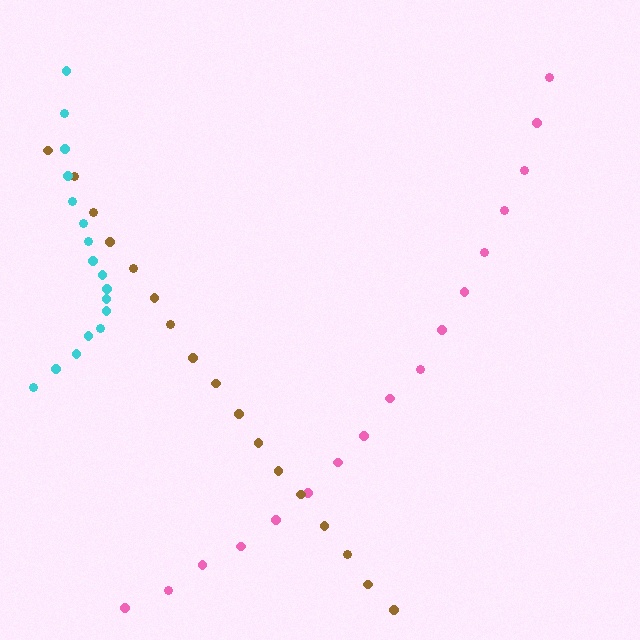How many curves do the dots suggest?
There are 3 distinct paths.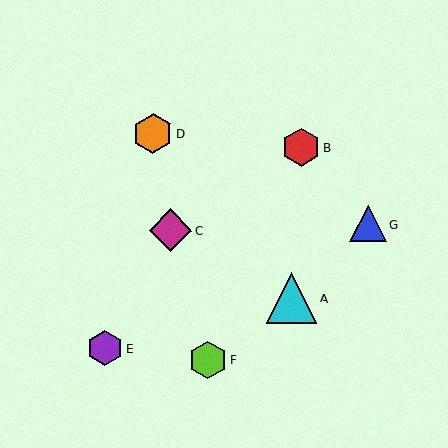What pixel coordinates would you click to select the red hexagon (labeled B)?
Click at (301, 148) to select the red hexagon B.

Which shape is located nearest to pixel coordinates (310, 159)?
The red hexagon (labeled B) at (301, 148) is nearest to that location.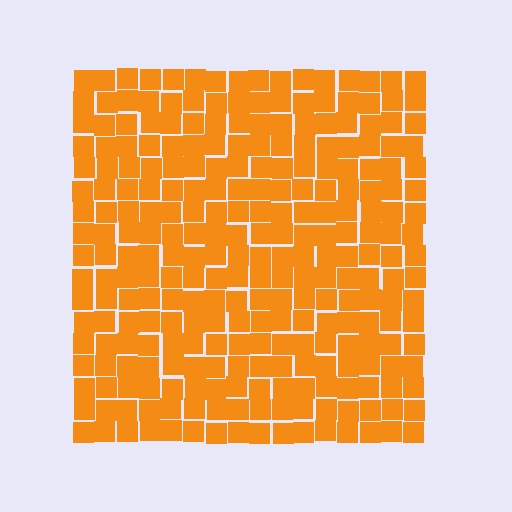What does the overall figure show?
The overall figure shows a square.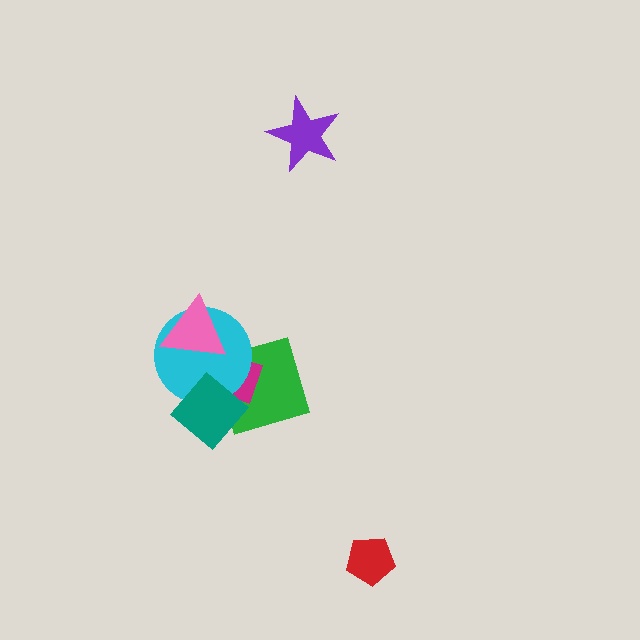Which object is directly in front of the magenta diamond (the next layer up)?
The cyan circle is directly in front of the magenta diamond.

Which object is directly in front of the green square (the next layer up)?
The magenta diamond is directly in front of the green square.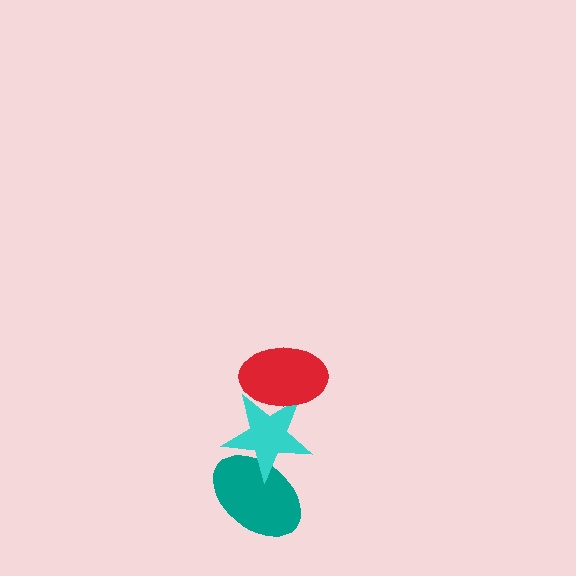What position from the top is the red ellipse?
The red ellipse is 1st from the top.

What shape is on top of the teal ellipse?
The cyan star is on top of the teal ellipse.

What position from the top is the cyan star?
The cyan star is 2nd from the top.